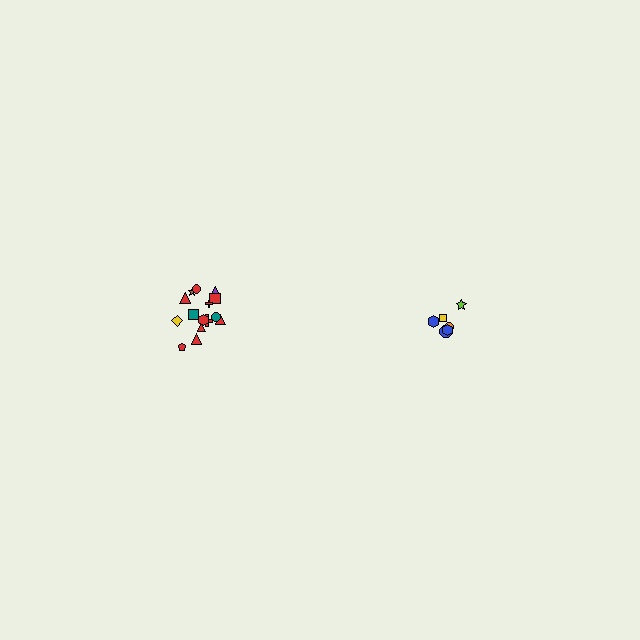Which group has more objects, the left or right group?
The left group.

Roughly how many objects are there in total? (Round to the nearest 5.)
Roughly 20 objects in total.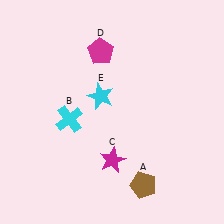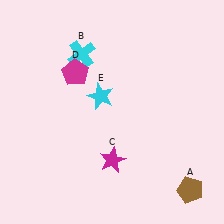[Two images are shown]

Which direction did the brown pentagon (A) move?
The brown pentagon (A) moved right.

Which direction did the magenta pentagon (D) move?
The magenta pentagon (D) moved left.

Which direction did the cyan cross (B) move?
The cyan cross (B) moved up.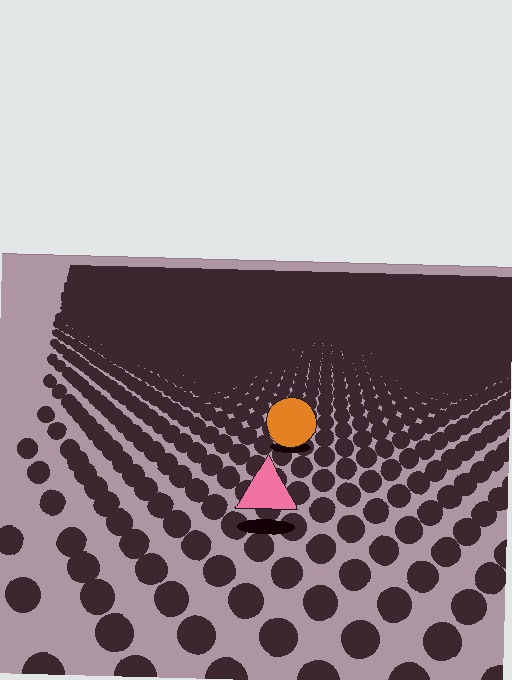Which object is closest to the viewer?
The pink triangle is closest. The texture marks near it are larger and more spread out.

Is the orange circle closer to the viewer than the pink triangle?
No. The pink triangle is closer — you can tell from the texture gradient: the ground texture is coarser near it.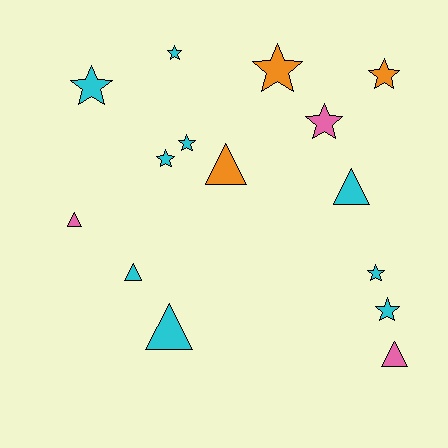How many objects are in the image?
There are 15 objects.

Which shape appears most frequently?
Star, with 9 objects.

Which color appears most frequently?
Cyan, with 9 objects.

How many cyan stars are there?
There are 6 cyan stars.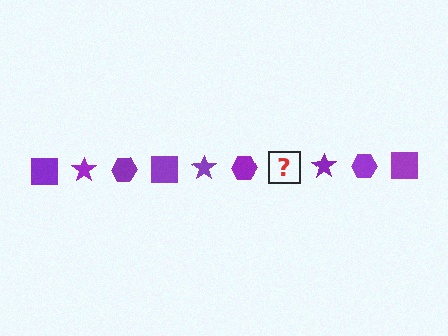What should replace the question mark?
The question mark should be replaced with a purple square.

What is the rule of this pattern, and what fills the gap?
The rule is that the pattern cycles through square, star, hexagon shapes in purple. The gap should be filled with a purple square.